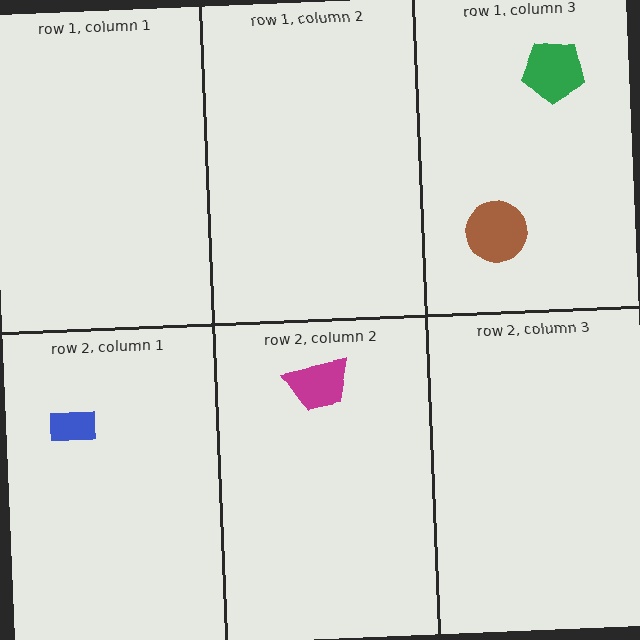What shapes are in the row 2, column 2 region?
The magenta trapezoid.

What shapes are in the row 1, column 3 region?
The green pentagon, the brown circle.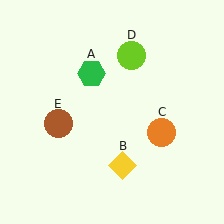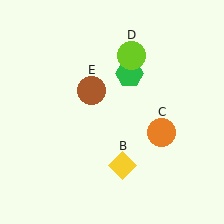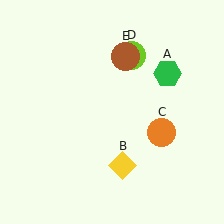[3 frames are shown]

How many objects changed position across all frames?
2 objects changed position: green hexagon (object A), brown circle (object E).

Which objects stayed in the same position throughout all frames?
Yellow diamond (object B) and orange circle (object C) and lime circle (object D) remained stationary.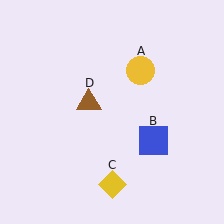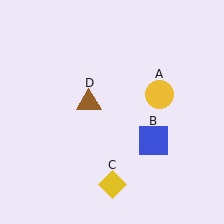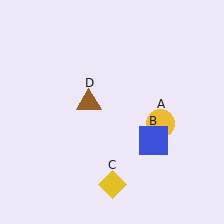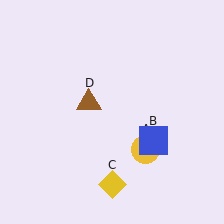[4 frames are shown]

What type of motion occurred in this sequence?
The yellow circle (object A) rotated clockwise around the center of the scene.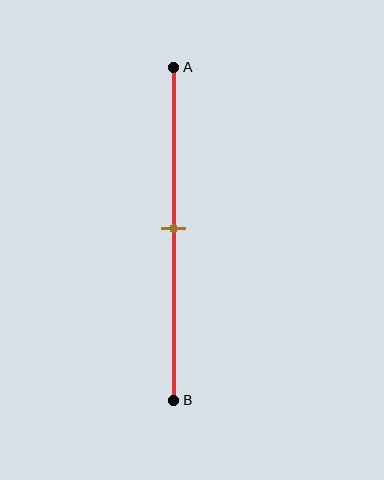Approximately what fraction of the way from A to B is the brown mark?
The brown mark is approximately 50% of the way from A to B.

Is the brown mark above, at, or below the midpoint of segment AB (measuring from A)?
The brown mark is approximately at the midpoint of segment AB.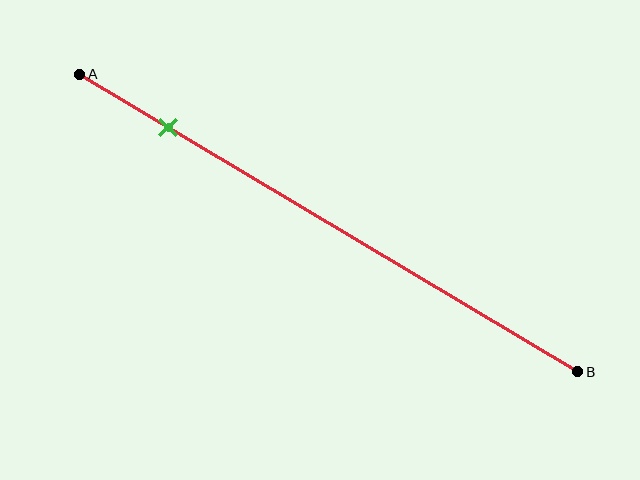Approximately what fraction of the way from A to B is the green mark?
The green mark is approximately 20% of the way from A to B.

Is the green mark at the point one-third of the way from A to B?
No, the mark is at about 20% from A, not at the 33% one-third point.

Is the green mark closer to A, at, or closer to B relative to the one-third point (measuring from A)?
The green mark is closer to point A than the one-third point of segment AB.